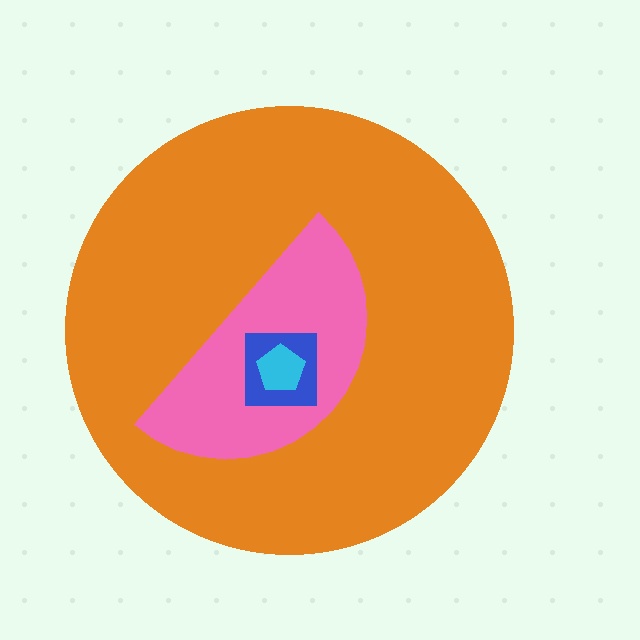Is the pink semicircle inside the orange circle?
Yes.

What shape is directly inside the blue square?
The cyan pentagon.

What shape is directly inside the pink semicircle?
The blue square.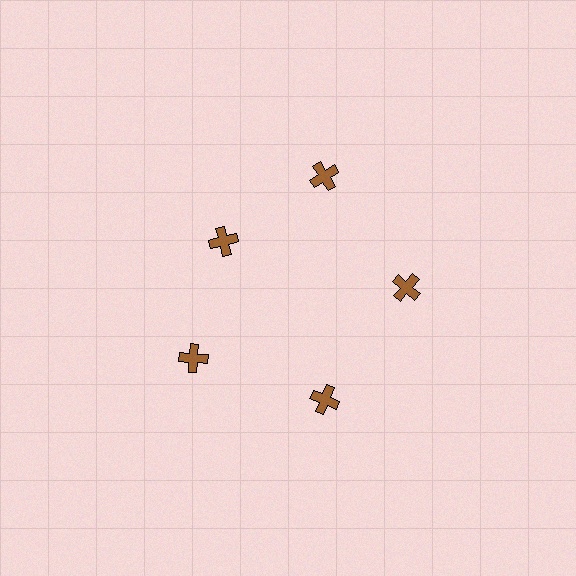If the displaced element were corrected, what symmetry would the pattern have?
It would have 5-fold rotational symmetry — the pattern would map onto itself every 72 degrees.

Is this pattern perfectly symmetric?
No. The 5 brown crosses are arranged in a ring, but one element near the 10 o'clock position is pulled inward toward the center, breaking the 5-fold rotational symmetry.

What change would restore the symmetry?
The symmetry would be restored by moving it outward, back onto the ring so that all 5 crosses sit at equal angles and equal distance from the center.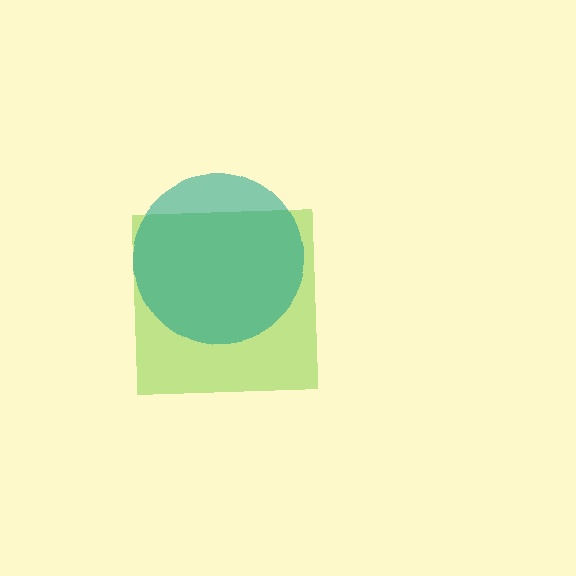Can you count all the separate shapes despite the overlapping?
Yes, there are 2 separate shapes.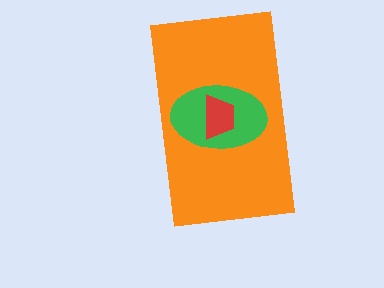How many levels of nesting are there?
3.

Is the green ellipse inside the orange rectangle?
Yes.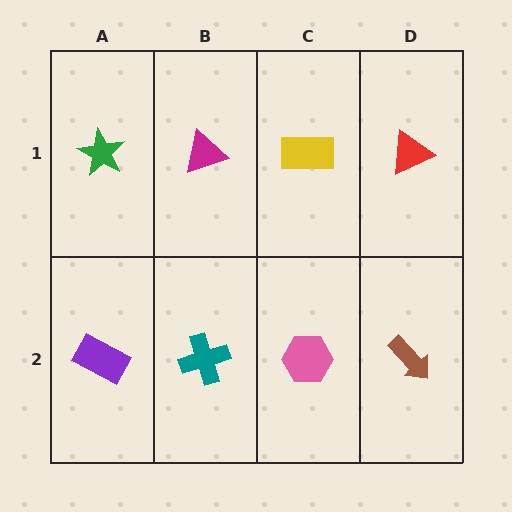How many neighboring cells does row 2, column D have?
2.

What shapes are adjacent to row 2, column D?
A red triangle (row 1, column D), a pink hexagon (row 2, column C).